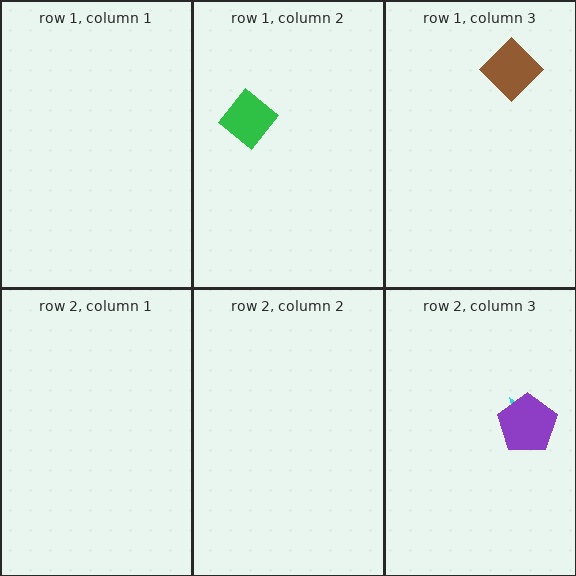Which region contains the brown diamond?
The row 1, column 3 region.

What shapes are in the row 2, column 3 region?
The cyan star, the purple pentagon.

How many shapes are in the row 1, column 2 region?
1.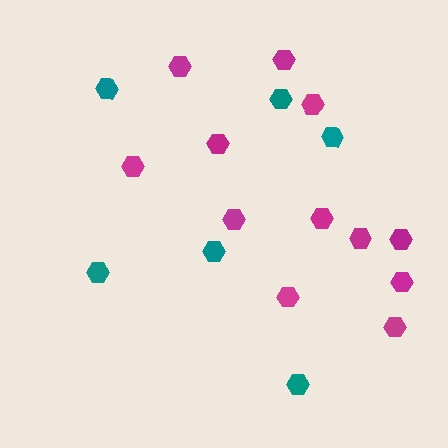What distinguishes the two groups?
There are 2 groups: one group of magenta hexagons (12) and one group of teal hexagons (6).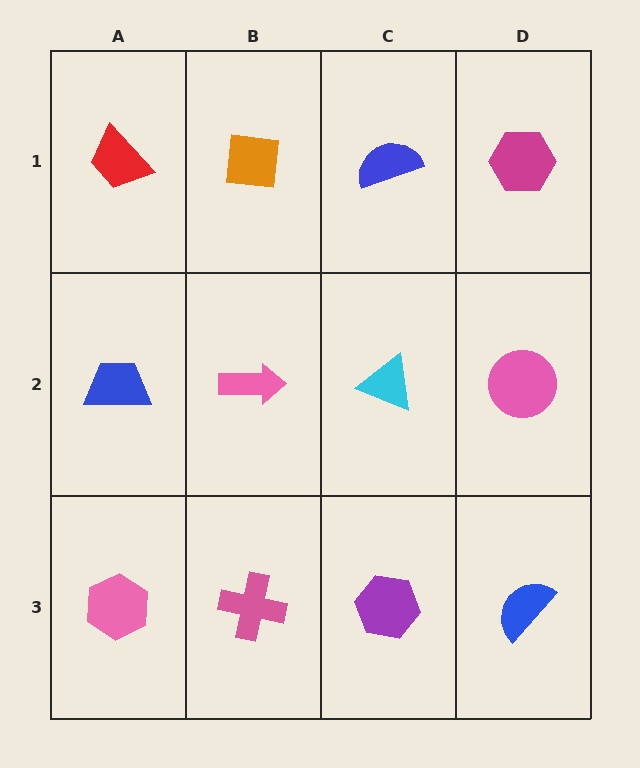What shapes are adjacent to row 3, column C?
A cyan triangle (row 2, column C), a pink cross (row 3, column B), a blue semicircle (row 3, column D).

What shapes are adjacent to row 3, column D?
A pink circle (row 2, column D), a purple hexagon (row 3, column C).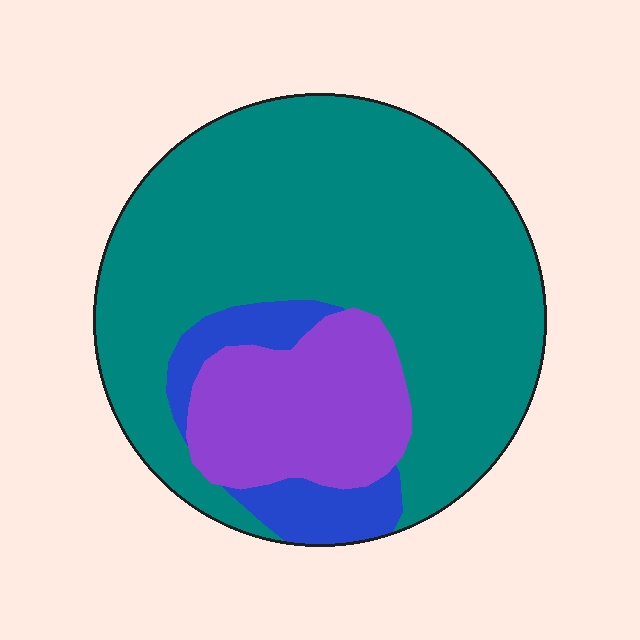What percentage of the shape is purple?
Purple covers around 20% of the shape.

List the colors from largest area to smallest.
From largest to smallest: teal, purple, blue.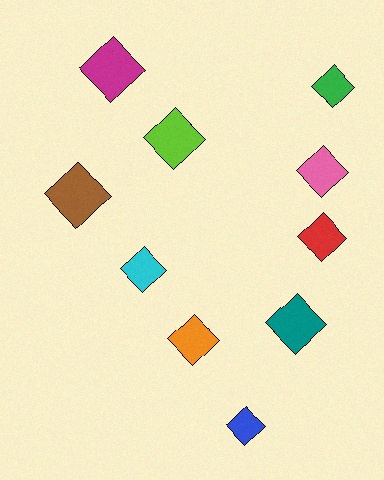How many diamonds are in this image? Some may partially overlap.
There are 10 diamonds.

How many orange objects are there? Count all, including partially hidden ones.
There is 1 orange object.